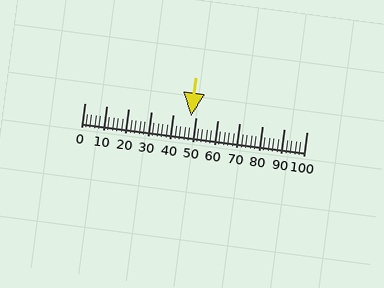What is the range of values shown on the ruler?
The ruler shows values from 0 to 100.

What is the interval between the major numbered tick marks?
The major tick marks are spaced 10 units apart.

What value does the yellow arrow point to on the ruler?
The yellow arrow points to approximately 48.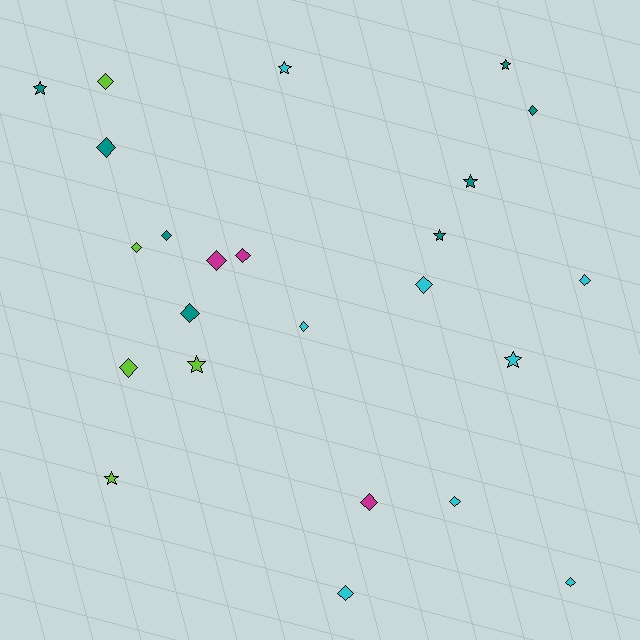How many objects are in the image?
There are 24 objects.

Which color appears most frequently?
Teal, with 8 objects.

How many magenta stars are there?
There are no magenta stars.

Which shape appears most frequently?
Diamond, with 16 objects.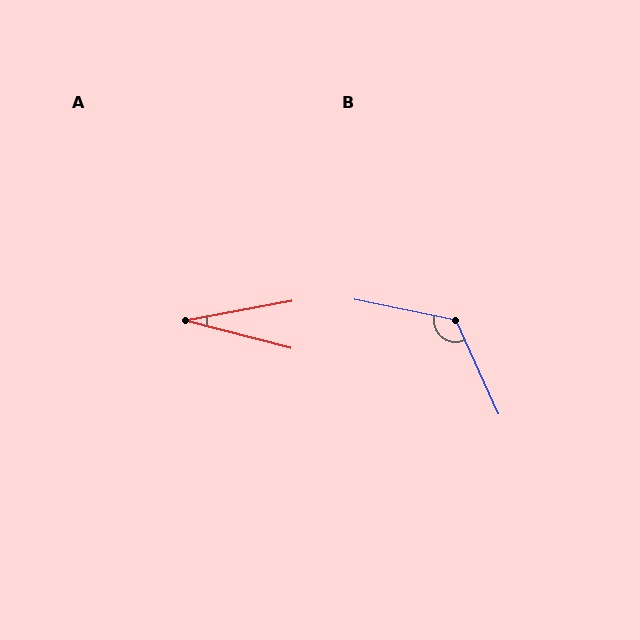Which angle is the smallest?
A, at approximately 25 degrees.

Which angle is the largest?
B, at approximately 126 degrees.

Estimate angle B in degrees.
Approximately 126 degrees.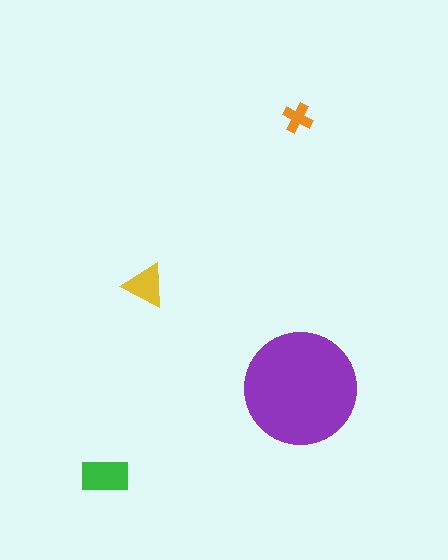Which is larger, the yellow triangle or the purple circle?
The purple circle.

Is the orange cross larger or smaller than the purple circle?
Smaller.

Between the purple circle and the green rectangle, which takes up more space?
The purple circle.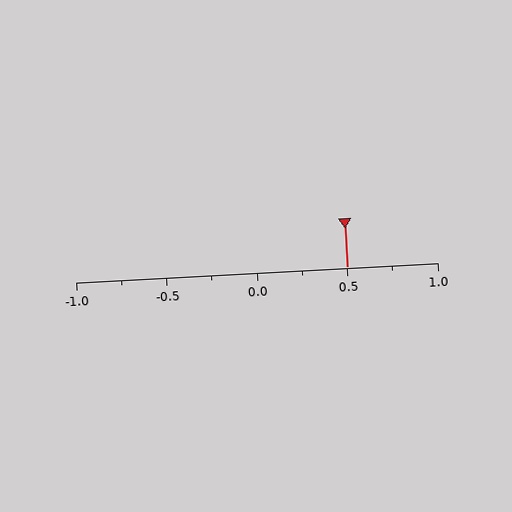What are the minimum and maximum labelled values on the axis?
The axis runs from -1.0 to 1.0.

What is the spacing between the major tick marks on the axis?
The major ticks are spaced 0.5 apart.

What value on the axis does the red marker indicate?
The marker indicates approximately 0.5.